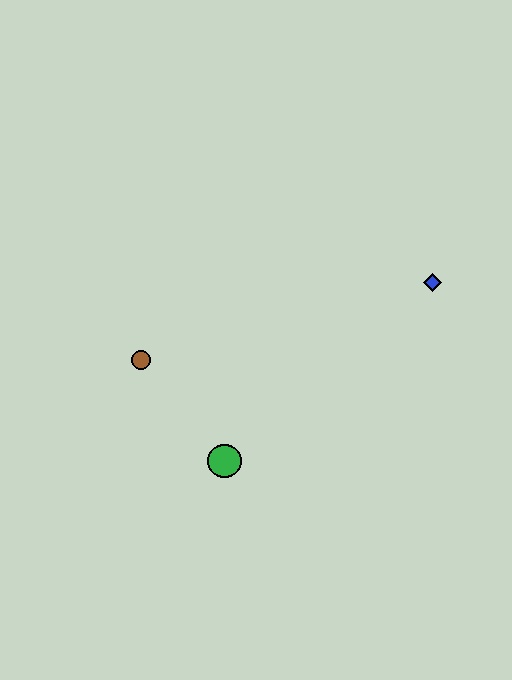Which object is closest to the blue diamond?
The green circle is closest to the blue diamond.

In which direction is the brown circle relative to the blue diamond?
The brown circle is to the left of the blue diamond.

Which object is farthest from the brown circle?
The blue diamond is farthest from the brown circle.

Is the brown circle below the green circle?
No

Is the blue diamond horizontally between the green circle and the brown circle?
No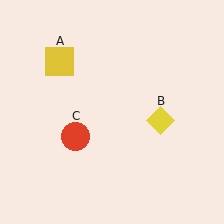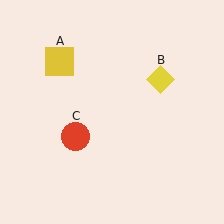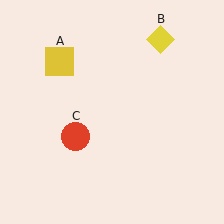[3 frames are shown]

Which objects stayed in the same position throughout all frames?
Yellow square (object A) and red circle (object C) remained stationary.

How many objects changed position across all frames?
1 object changed position: yellow diamond (object B).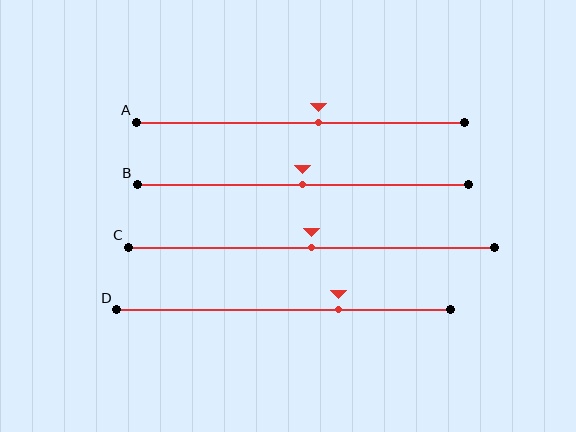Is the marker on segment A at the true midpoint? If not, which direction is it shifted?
No, the marker on segment A is shifted to the right by about 5% of the segment length.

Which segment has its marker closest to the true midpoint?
Segment B has its marker closest to the true midpoint.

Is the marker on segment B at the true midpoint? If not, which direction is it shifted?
Yes, the marker on segment B is at the true midpoint.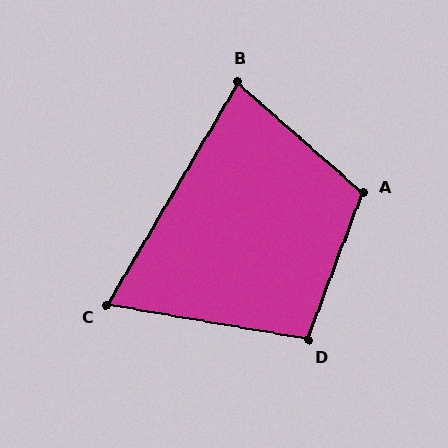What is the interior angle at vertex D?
Approximately 101 degrees (obtuse).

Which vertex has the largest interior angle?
A, at approximately 111 degrees.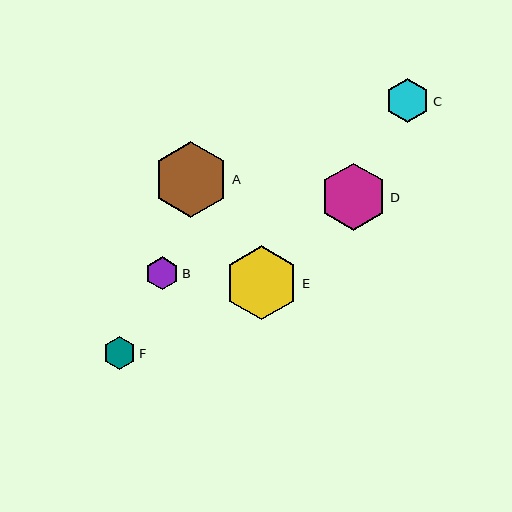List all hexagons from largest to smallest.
From largest to smallest: A, E, D, C, B, F.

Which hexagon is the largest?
Hexagon A is the largest with a size of approximately 76 pixels.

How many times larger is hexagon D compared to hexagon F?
Hexagon D is approximately 2.0 times the size of hexagon F.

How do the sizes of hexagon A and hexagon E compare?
Hexagon A and hexagon E are approximately the same size.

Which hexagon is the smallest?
Hexagon F is the smallest with a size of approximately 33 pixels.